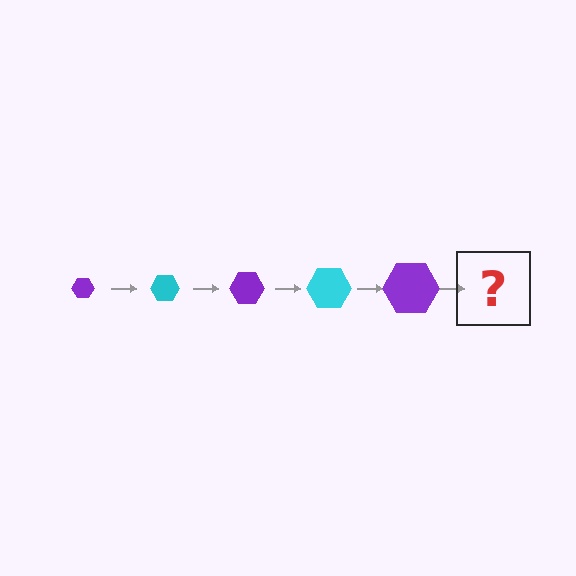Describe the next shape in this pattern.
It should be a cyan hexagon, larger than the previous one.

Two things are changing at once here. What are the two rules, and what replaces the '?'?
The two rules are that the hexagon grows larger each step and the color cycles through purple and cyan. The '?' should be a cyan hexagon, larger than the previous one.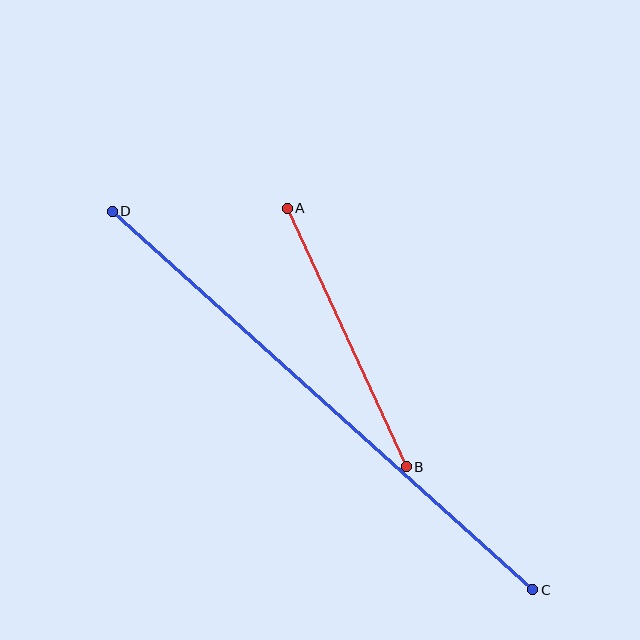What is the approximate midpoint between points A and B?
The midpoint is at approximately (347, 338) pixels.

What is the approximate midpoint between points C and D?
The midpoint is at approximately (322, 401) pixels.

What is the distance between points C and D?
The distance is approximately 566 pixels.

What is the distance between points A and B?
The distance is approximately 285 pixels.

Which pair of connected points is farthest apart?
Points C and D are farthest apart.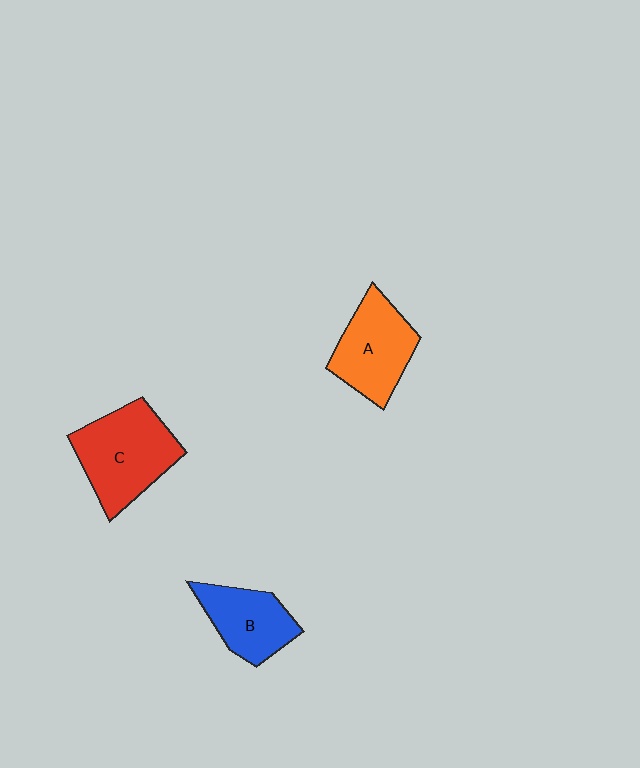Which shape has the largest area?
Shape C (red).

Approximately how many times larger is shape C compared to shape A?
Approximately 1.2 times.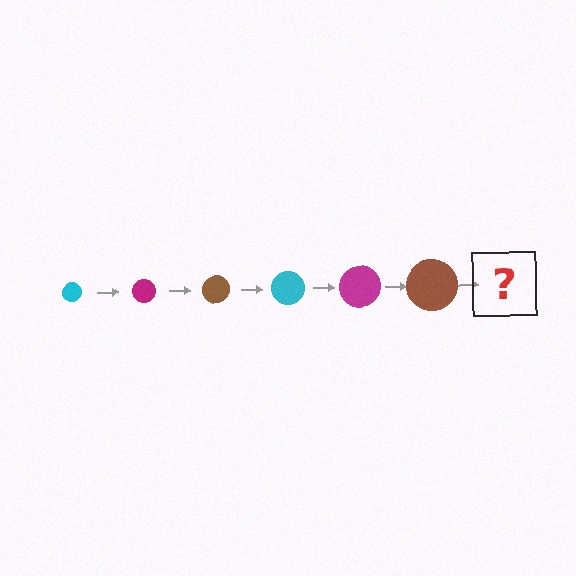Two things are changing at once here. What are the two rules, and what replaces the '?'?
The two rules are that the circle grows larger each step and the color cycles through cyan, magenta, and brown. The '?' should be a cyan circle, larger than the previous one.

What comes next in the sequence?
The next element should be a cyan circle, larger than the previous one.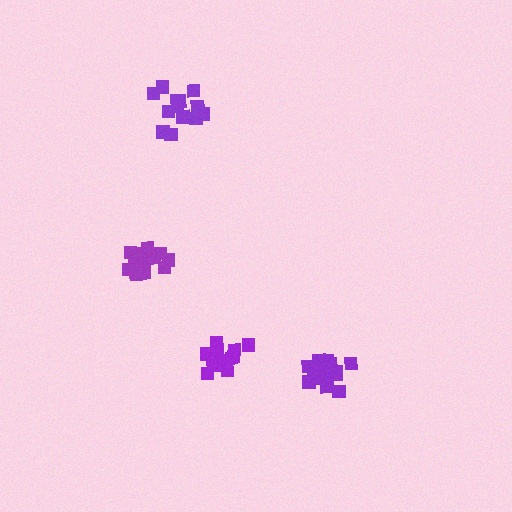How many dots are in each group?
Group 1: 14 dots, Group 2: 15 dots, Group 3: 17 dots, Group 4: 16 dots (62 total).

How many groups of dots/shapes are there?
There are 4 groups.